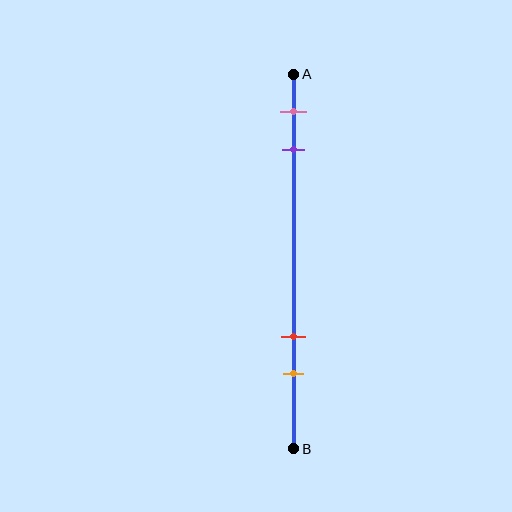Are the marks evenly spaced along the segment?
No, the marks are not evenly spaced.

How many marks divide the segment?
There are 4 marks dividing the segment.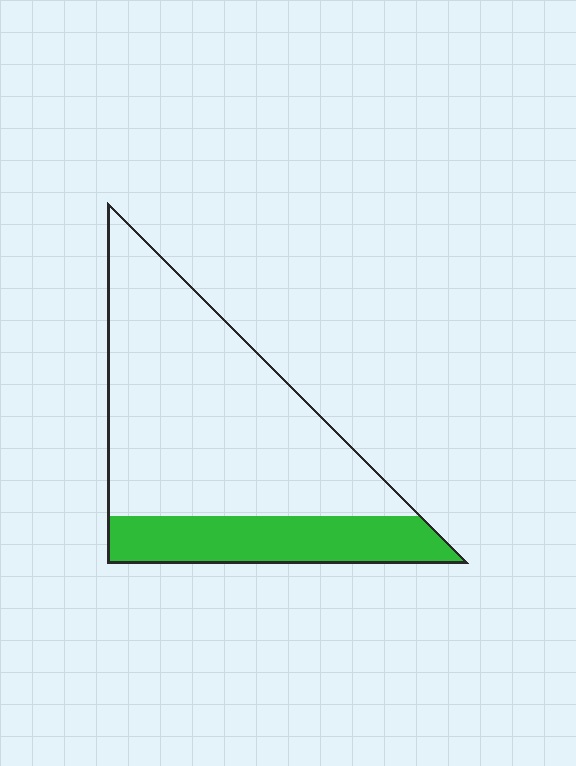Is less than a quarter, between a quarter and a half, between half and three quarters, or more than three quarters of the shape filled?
Less than a quarter.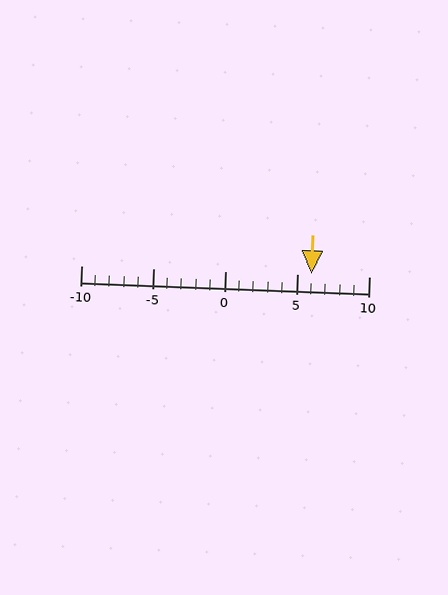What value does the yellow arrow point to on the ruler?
The yellow arrow points to approximately 6.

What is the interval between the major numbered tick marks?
The major tick marks are spaced 5 units apart.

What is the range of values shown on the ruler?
The ruler shows values from -10 to 10.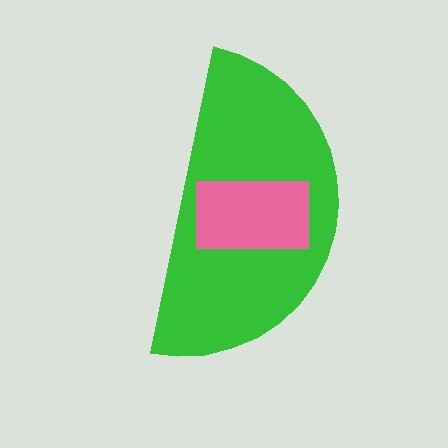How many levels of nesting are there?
2.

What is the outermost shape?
The green semicircle.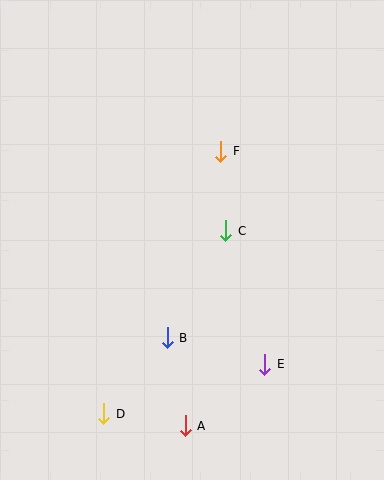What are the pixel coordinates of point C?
Point C is at (226, 231).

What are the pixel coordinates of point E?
Point E is at (265, 364).